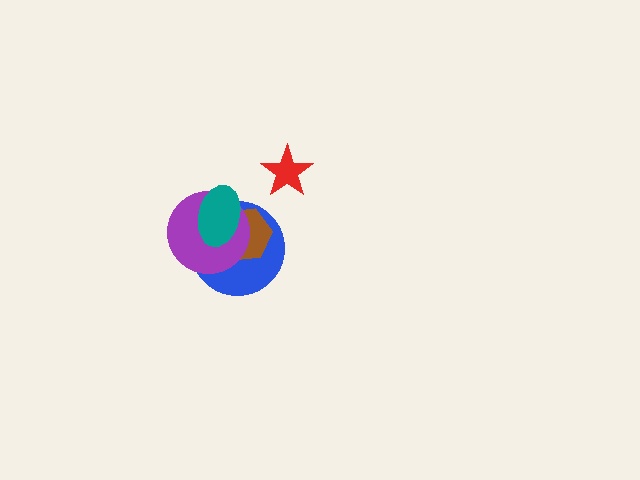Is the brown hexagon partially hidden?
Yes, it is partially covered by another shape.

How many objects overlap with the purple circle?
3 objects overlap with the purple circle.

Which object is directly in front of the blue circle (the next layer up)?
The brown hexagon is directly in front of the blue circle.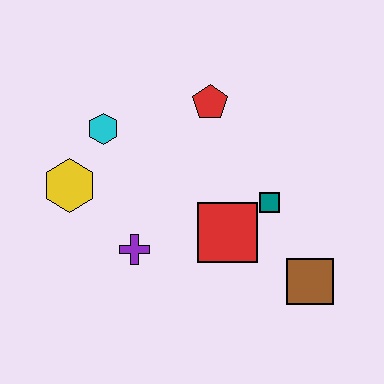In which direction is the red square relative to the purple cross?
The red square is to the right of the purple cross.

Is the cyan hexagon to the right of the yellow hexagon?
Yes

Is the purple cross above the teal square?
No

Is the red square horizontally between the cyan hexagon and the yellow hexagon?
No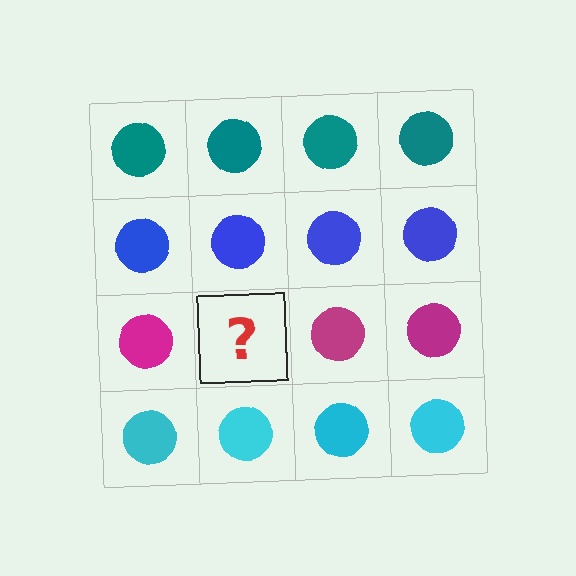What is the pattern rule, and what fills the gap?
The rule is that each row has a consistent color. The gap should be filled with a magenta circle.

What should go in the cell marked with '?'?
The missing cell should contain a magenta circle.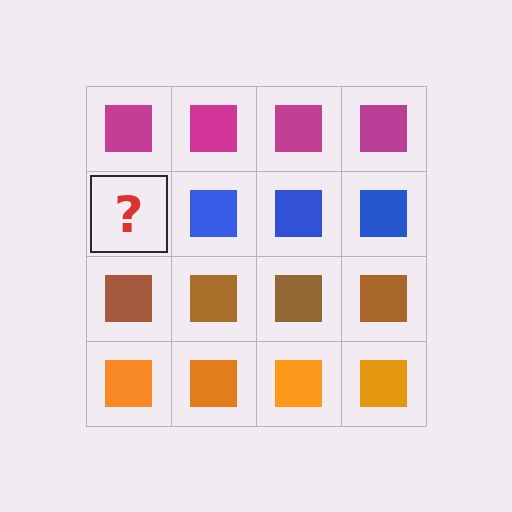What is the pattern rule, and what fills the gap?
The rule is that each row has a consistent color. The gap should be filled with a blue square.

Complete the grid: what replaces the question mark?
The question mark should be replaced with a blue square.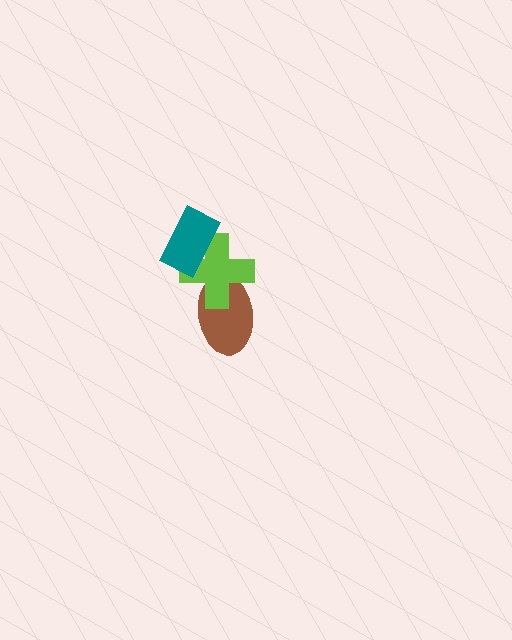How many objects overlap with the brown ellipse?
1 object overlaps with the brown ellipse.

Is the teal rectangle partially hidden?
No, no other shape covers it.